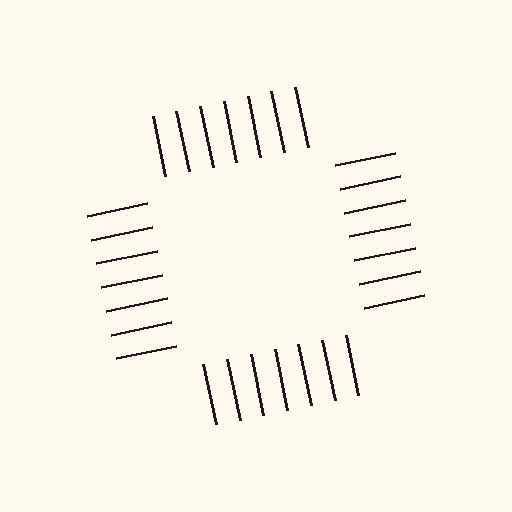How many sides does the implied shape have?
4 sides — the line-ends trace a square.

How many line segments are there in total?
28 — 7 along each of the 4 edges.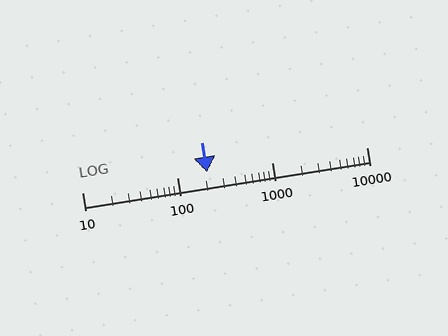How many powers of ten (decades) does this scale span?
The scale spans 3 decades, from 10 to 10000.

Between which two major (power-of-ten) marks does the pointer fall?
The pointer is between 100 and 1000.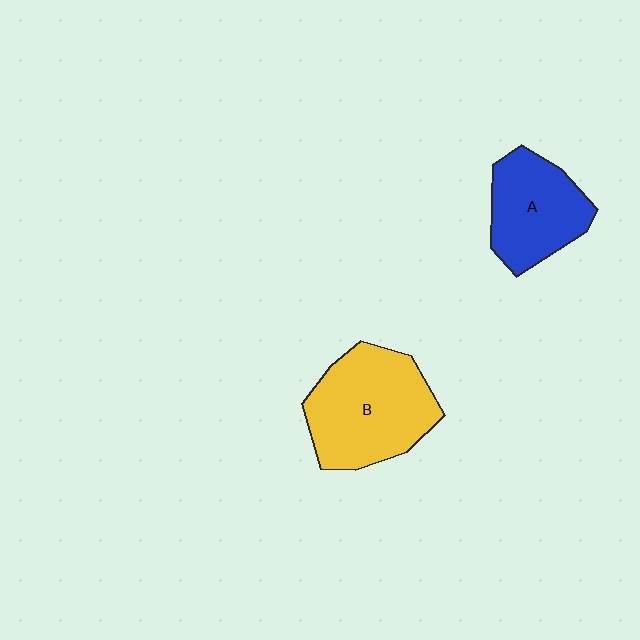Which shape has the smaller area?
Shape A (blue).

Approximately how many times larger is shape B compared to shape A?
Approximately 1.4 times.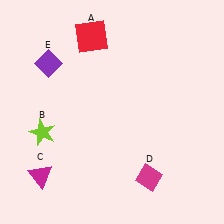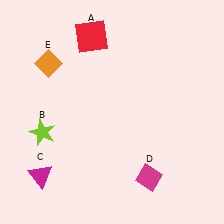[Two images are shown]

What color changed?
The diamond (E) changed from purple in Image 1 to orange in Image 2.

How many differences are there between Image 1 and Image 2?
There is 1 difference between the two images.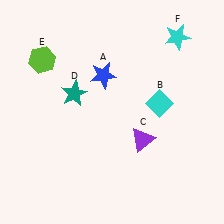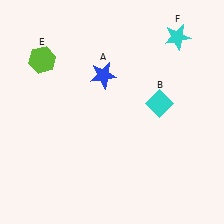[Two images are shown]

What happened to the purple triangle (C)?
The purple triangle (C) was removed in Image 2. It was in the bottom-right area of Image 1.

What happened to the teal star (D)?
The teal star (D) was removed in Image 2. It was in the top-left area of Image 1.